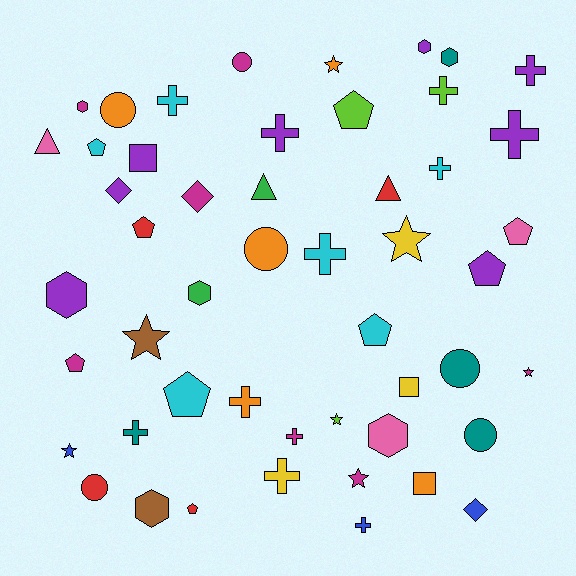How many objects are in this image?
There are 50 objects.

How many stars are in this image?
There are 7 stars.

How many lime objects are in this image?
There are 3 lime objects.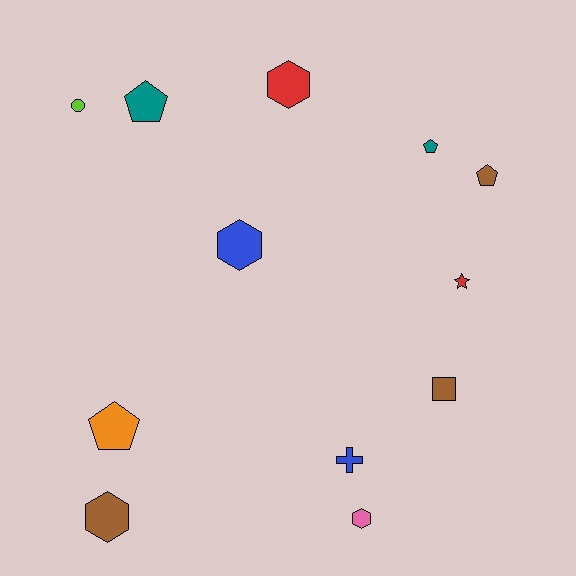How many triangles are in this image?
There are no triangles.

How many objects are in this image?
There are 12 objects.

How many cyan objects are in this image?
There are no cyan objects.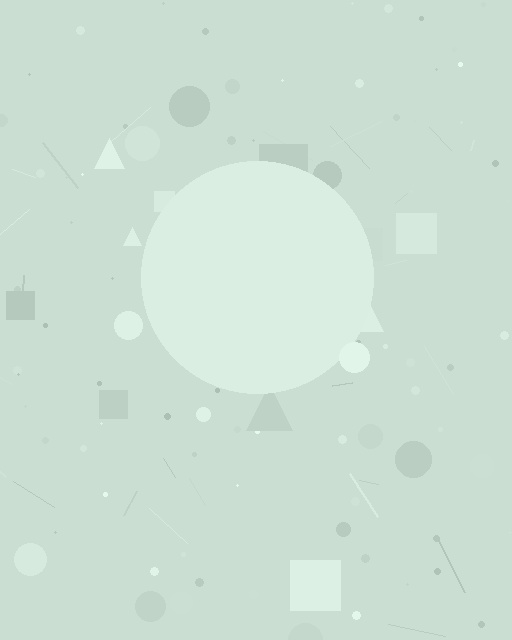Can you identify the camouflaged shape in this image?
The camouflaged shape is a circle.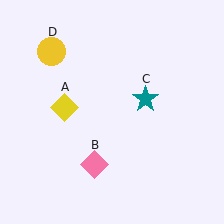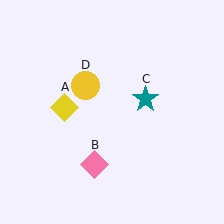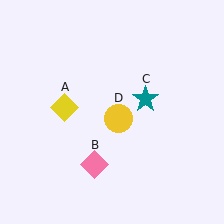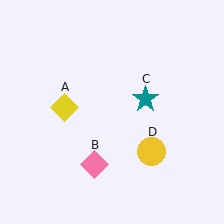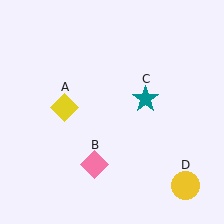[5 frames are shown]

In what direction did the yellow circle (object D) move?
The yellow circle (object D) moved down and to the right.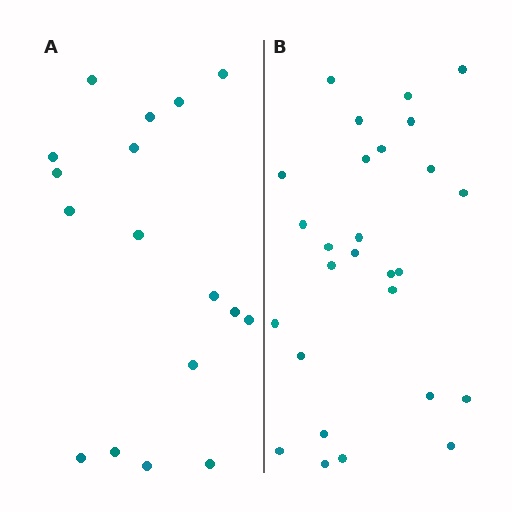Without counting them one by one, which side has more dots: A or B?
Region B (the right region) has more dots.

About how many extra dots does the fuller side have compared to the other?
Region B has roughly 10 or so more dots than region A.